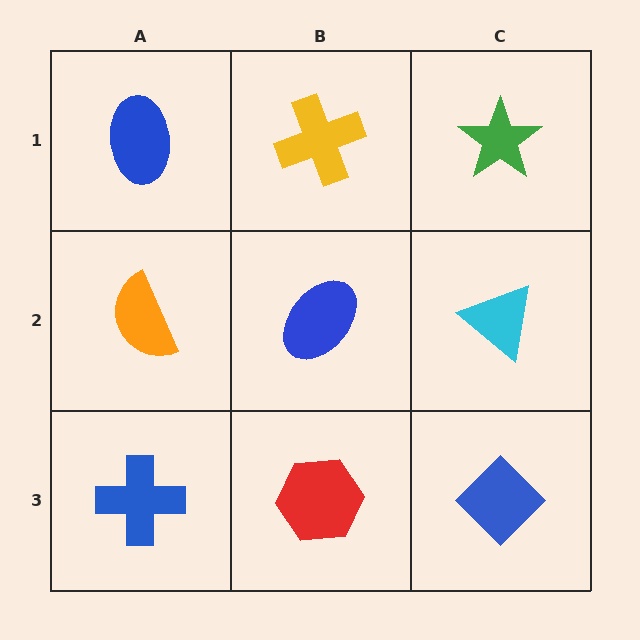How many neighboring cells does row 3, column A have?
2.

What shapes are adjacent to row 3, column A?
An orange semicircle (row 2, column A), a red hexagon (row 3, column B).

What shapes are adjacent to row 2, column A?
A blue ellipse (row 1, column A), a blue cross (row 3, column A), a blue ellipse (row 2, column B).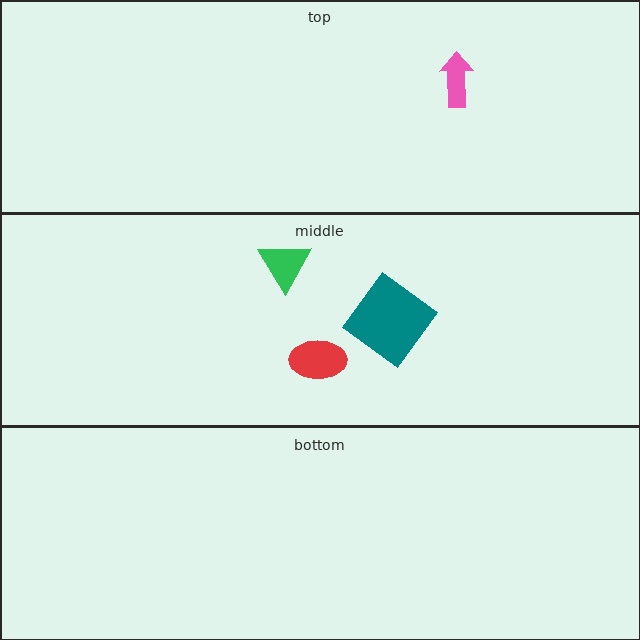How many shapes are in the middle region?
3.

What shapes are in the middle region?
The teal diamond, the green triangle, the red ellipse.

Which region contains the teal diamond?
The middle region.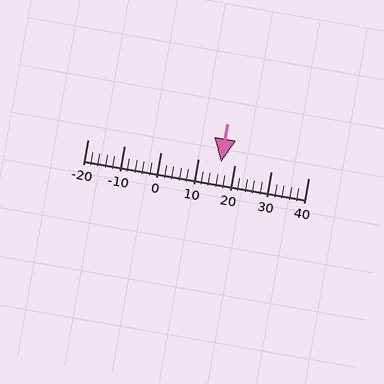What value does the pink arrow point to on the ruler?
The pink arrow points to approximately 16.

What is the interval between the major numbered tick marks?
The major tick marks are spaced 10 units apart.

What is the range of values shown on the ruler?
The ruler shows values from -20 to 40.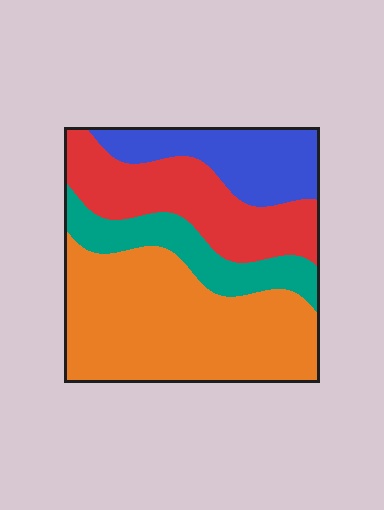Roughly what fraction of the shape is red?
Red takes up about one quarter (1/4) of the shape.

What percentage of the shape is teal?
Teal takes up about one sixth (1/6) of the shape.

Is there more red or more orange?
Orange.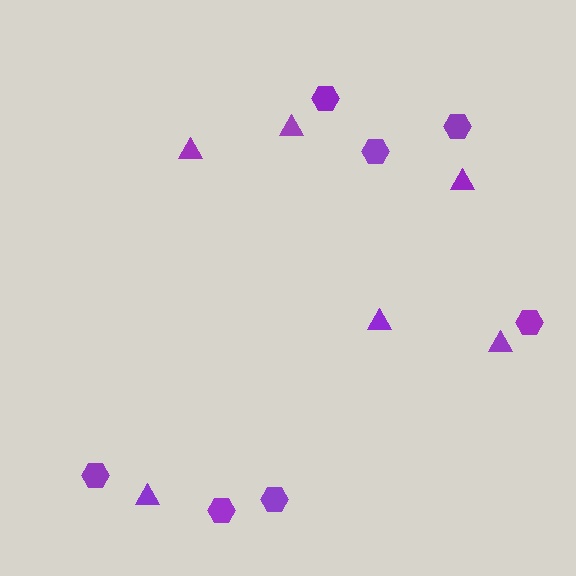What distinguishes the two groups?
There are 2 groups: one group of hexagons (7) and one group of triangles (6).